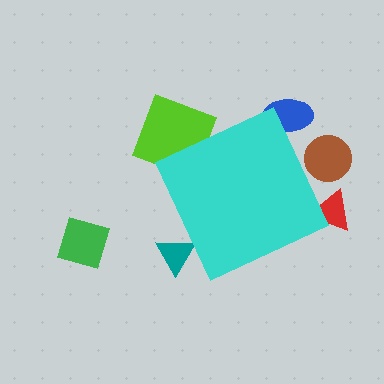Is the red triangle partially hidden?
Yes, the red triangle is partially hidden behind the cyan diamond.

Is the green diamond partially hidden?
No, the green diamond is fully visible.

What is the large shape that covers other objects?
A cyan diamond.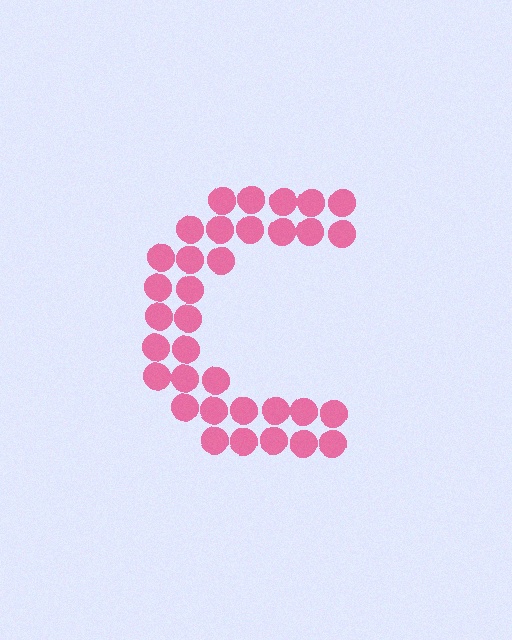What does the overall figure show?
The overall figure shows the letter C.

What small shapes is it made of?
It is made of small circles.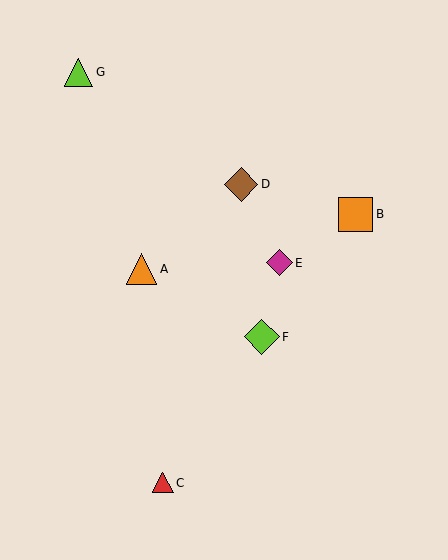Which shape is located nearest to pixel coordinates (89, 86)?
The lime triangle (labeled G) at (79, 72) is nearest to that location.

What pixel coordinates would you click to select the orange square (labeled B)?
Click at (355, 214) to select the orange square B.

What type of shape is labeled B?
Shape B is an orange square.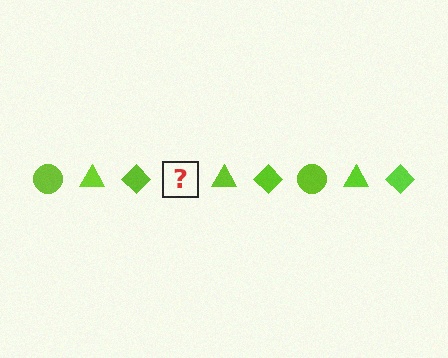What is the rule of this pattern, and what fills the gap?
The rule is that the pattern cycles through circle, triangle, diamond shapes in lime. The gap should be filled with a lime circle.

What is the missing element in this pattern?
The missing element is a lime circle.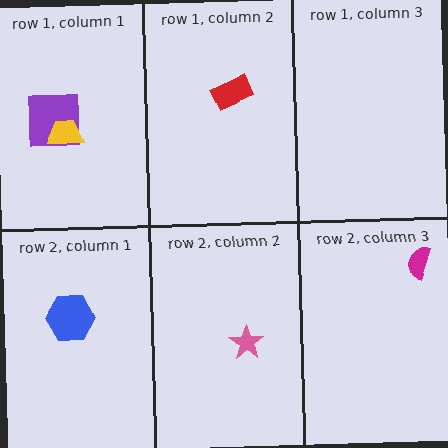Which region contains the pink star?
The row 2, column 2 region.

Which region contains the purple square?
The row 1, column 1 region.